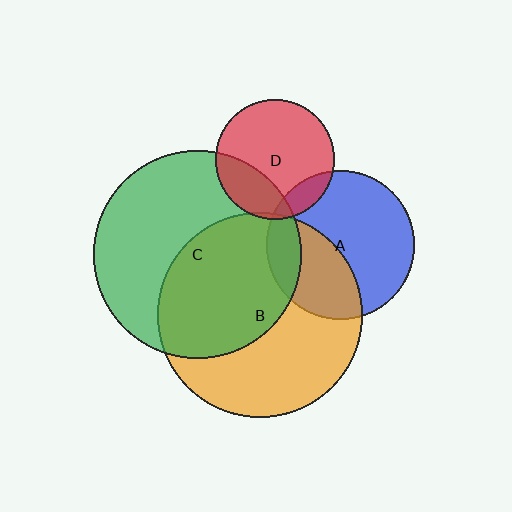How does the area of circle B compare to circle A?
Approximately 1.9 times.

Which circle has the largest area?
Circle C (green).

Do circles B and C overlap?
Yes.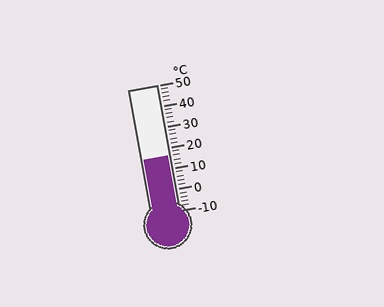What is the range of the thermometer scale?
The thermometer scale ranges from -10°C to 50°C.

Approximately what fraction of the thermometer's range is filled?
The thermometer is filled to approximately 45% of its range.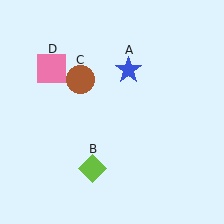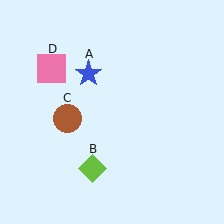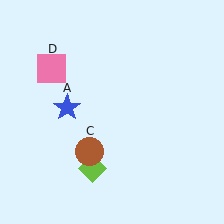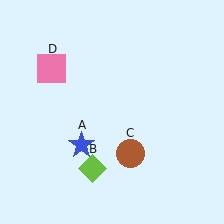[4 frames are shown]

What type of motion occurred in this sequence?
The blue star (object A), brown circle (object C) rotated counterclockwise around the center of the scene.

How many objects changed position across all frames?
2 objects changed position: blue star (object A), brown circle (object C).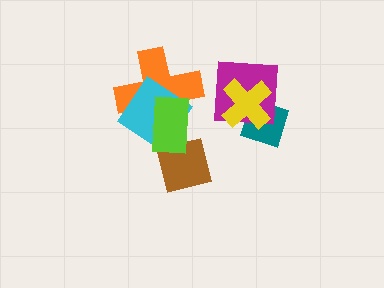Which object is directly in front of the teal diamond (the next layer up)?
The magenta square is directly in front of the teal diamond.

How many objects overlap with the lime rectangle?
3 objects overlap with the lime rectangle.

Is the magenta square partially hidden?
Yes, it is partially covered by another shape.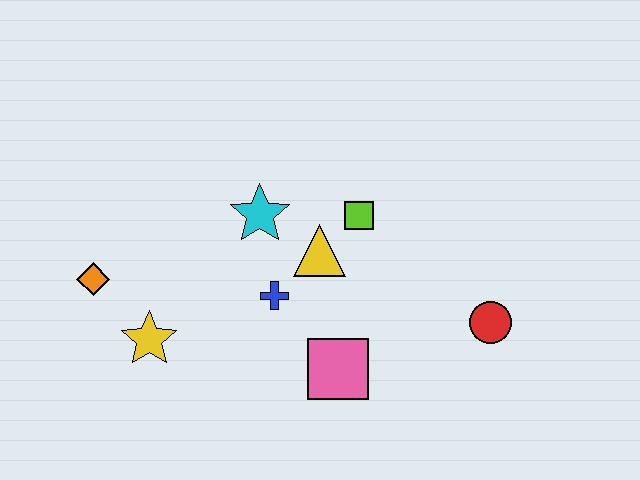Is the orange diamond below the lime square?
Yes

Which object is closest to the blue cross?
The yellow triangle is closest to the blue cross.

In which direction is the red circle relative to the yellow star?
The red circle is to the right of the yellow star.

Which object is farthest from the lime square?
The orange diamond is farthest from the lime square.